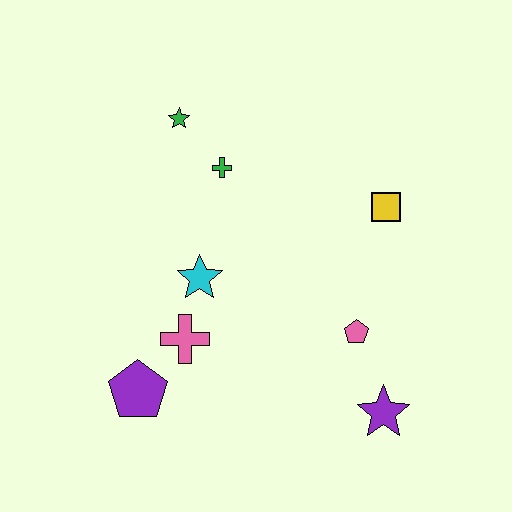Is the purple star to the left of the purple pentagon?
No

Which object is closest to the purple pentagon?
The pink cross is closest to the purple pentagon.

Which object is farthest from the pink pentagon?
The green star is farthest from the pink pentagon.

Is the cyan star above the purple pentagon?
Yes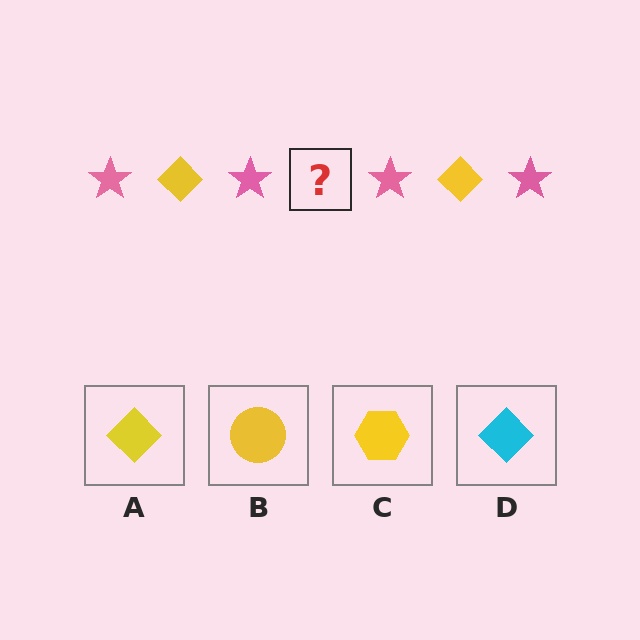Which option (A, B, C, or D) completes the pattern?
A.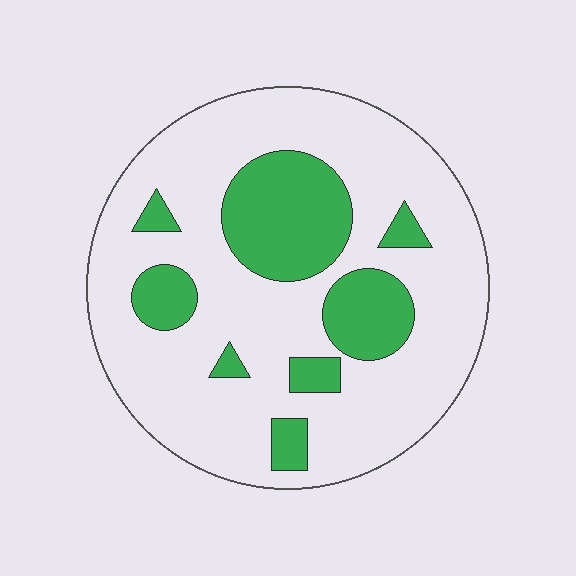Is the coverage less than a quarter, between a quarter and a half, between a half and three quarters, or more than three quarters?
Less than a quarter.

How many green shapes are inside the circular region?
8.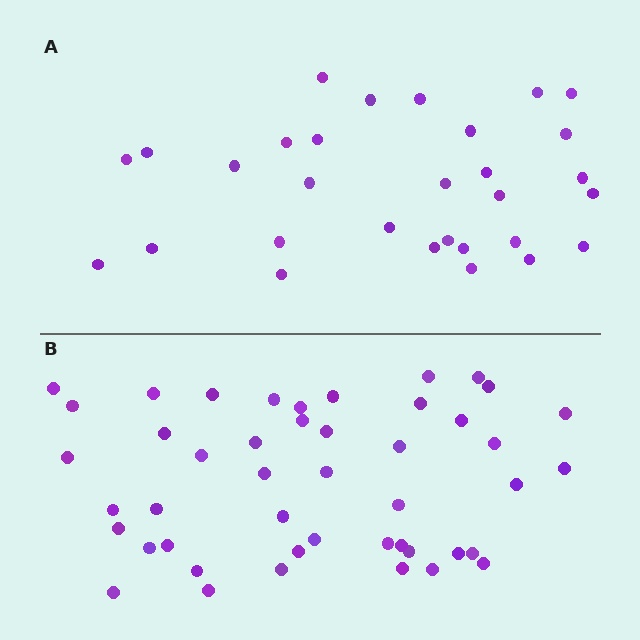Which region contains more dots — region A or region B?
Region B (the bottom region) has more dots.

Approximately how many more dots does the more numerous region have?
Region B has approximately 15 more dots than region A.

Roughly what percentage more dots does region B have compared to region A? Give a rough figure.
About 55% more.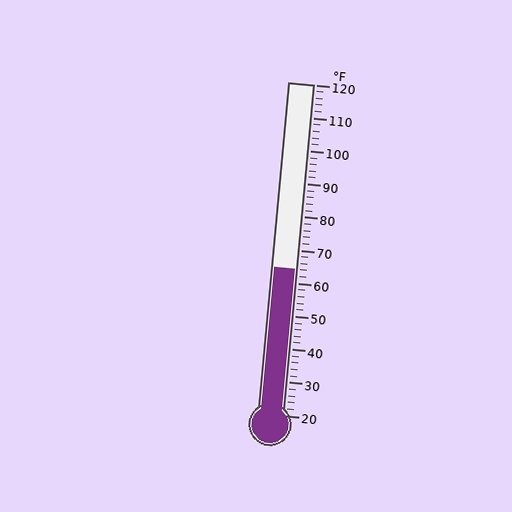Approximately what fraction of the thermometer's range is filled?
The thermometer is filled to approximately 45% of its range.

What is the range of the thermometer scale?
The thermometer scale ranges from 20°F to 120°F.